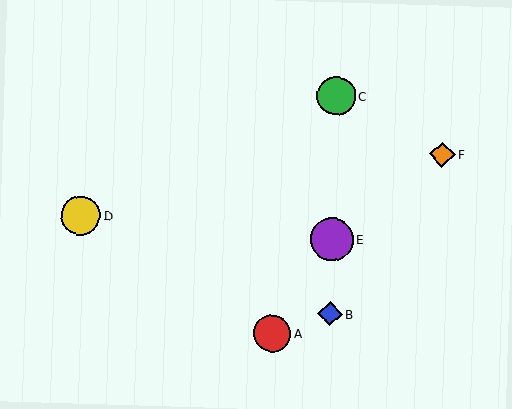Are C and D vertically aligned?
No, C is at x≈336 and D is at x≈81.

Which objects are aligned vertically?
Objects B, C, E are aligned vertically.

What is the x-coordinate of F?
Object F is at x≈442.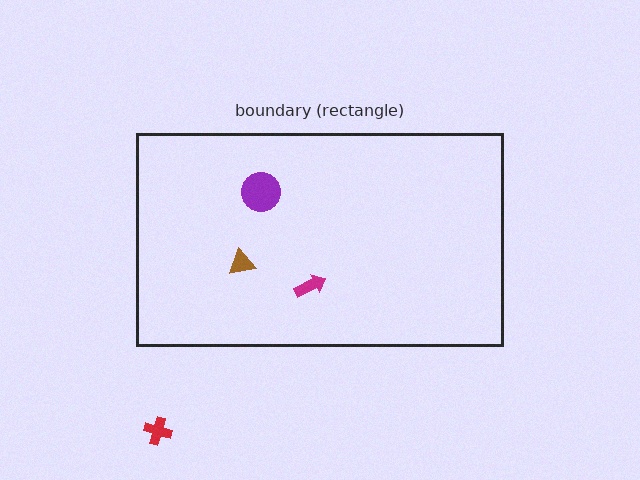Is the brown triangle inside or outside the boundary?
Inside.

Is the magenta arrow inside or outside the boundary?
Inside.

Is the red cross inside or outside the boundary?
Outside.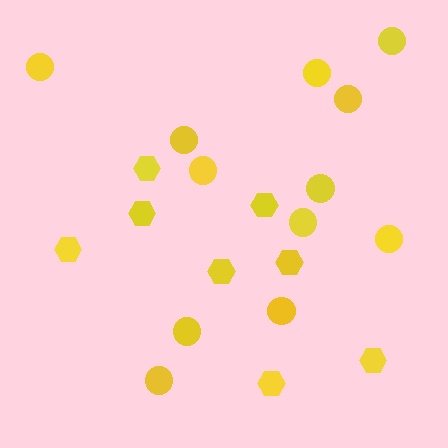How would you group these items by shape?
There are 2 groups: one group of circles (12) and one group of hexagons (8).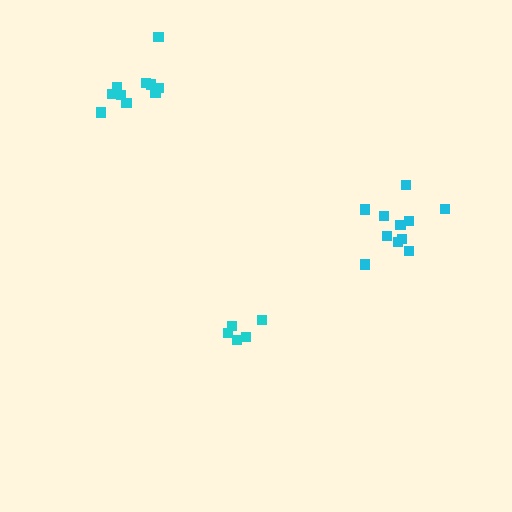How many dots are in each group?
Group 1: 5 dots, Group 2: 10 dots, Group 3: 11 dots (26 total).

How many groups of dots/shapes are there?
There are 3 groups.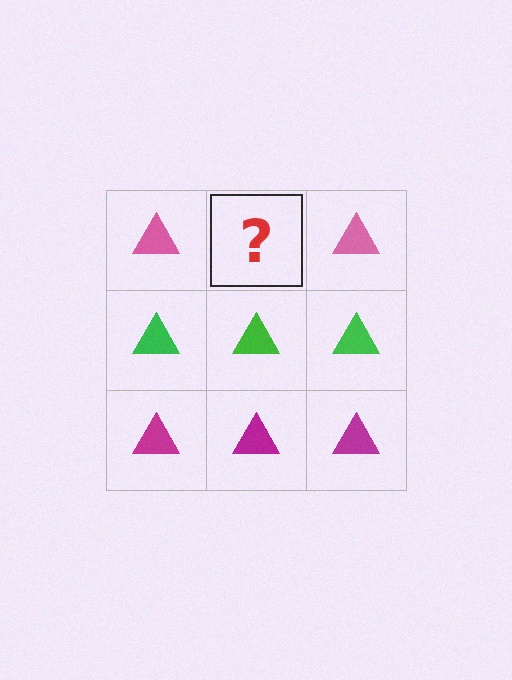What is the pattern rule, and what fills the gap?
The rule is that each row has a consistent color. The gap should be filled with a pink triangle.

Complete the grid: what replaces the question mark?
The question mark should be replaced with a pink triangle.